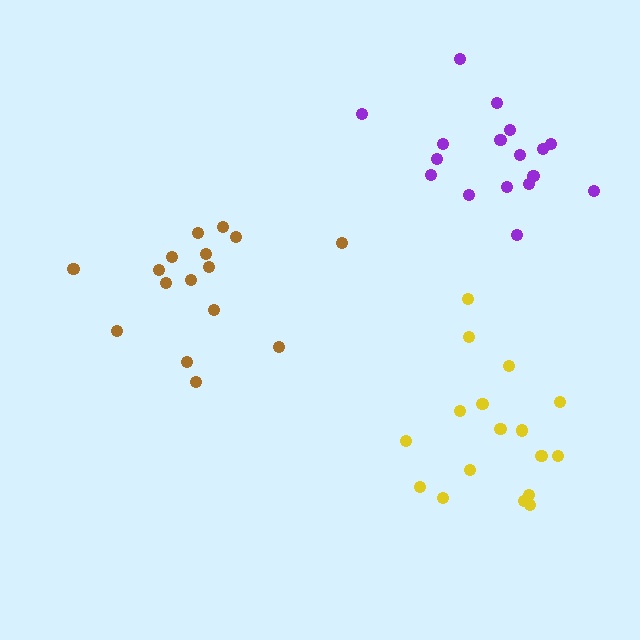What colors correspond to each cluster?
The clusters are colored: purple, brown, yellow.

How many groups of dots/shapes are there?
There are 3 groups.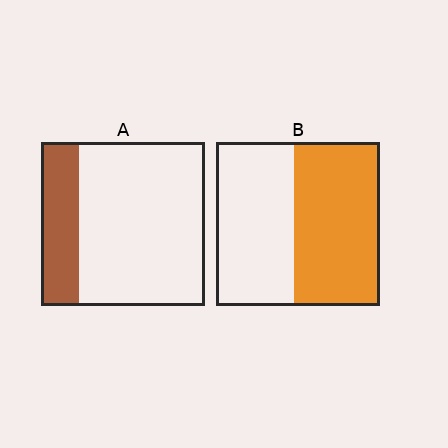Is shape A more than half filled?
No.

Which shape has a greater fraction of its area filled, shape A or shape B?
Shape B.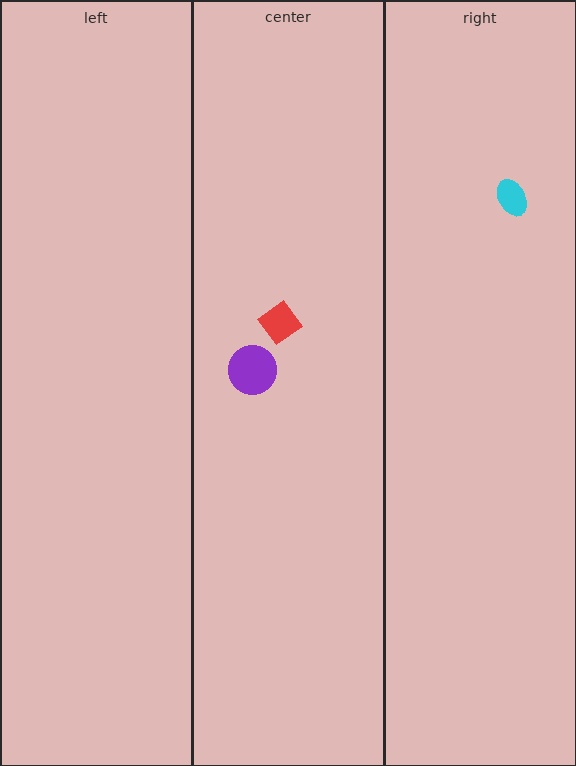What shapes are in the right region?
The cyan ellipse.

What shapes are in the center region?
The red diamond, the purple circle.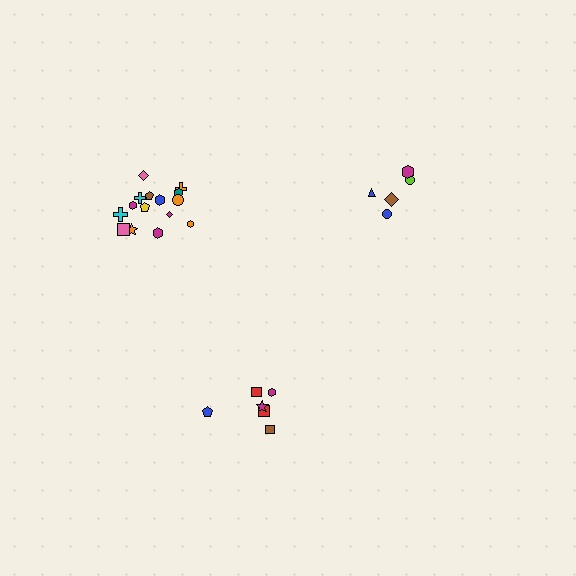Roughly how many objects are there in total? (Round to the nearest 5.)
Roughly 25 objects in total.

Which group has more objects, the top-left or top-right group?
The top-left group.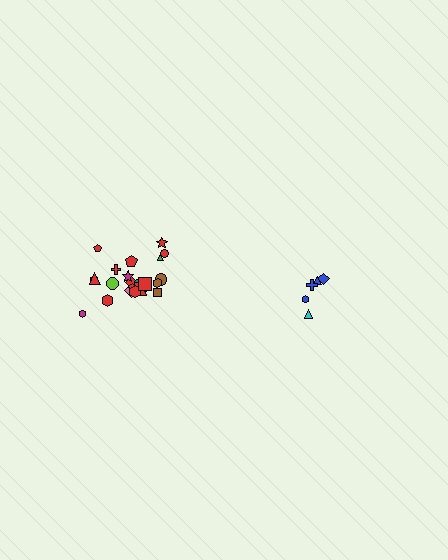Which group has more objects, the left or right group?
The left group.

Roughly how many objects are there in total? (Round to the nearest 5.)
Roughly 30 objects in total.